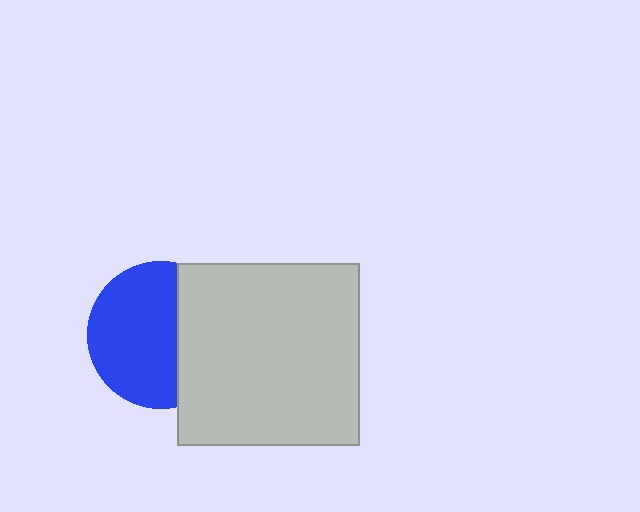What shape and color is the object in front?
The object in front is a light gray square.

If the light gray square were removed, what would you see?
You would see the complete blue circle.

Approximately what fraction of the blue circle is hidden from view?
Roughly 36% of the blue circle is hidden behind the light gray square.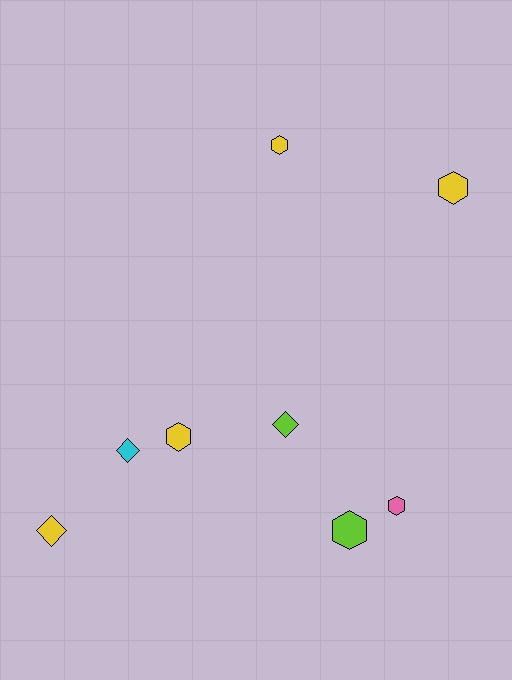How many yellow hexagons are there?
There are 3 yellow hexagons.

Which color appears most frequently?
Yellow, with 4 objects.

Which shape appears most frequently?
Hexagon, with 5 objects.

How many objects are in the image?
There are 8 objects.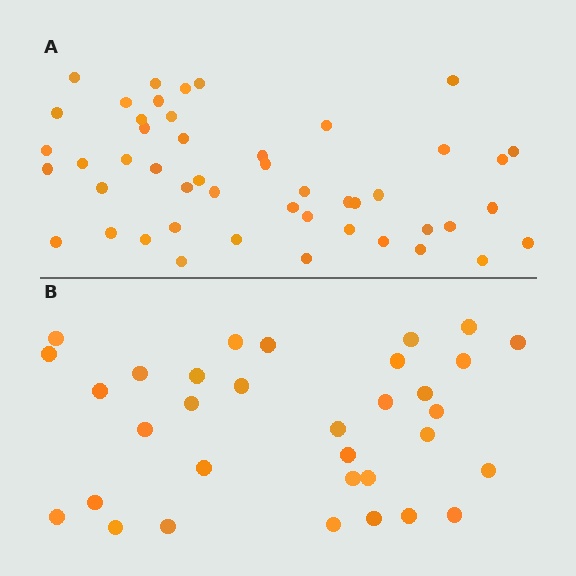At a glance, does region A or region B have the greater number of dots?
Region A (the top region) has more dots.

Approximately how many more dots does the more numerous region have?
Region A has approximately 15 more dots than region B.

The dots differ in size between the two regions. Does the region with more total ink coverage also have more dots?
No. Region B has more total ink coverage because its dots are larger, but region A actually contains more individual dots. Total area can be misleading — the number of items is what matters here.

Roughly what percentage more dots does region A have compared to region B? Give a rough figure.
About 45% more.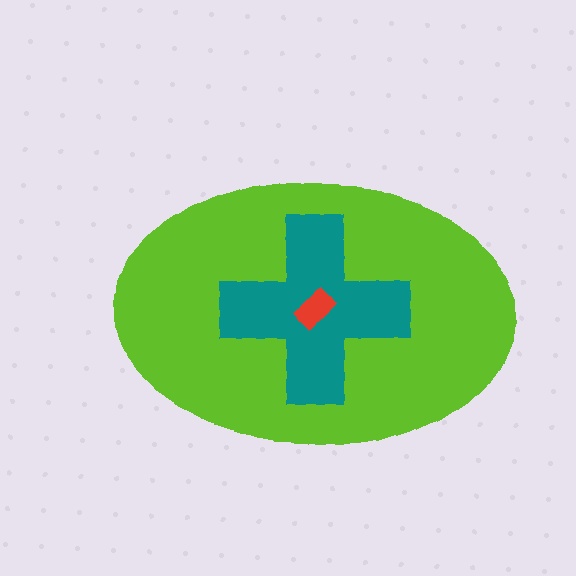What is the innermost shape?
The red rectangle.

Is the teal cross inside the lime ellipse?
Yes.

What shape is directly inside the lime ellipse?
The teal cross.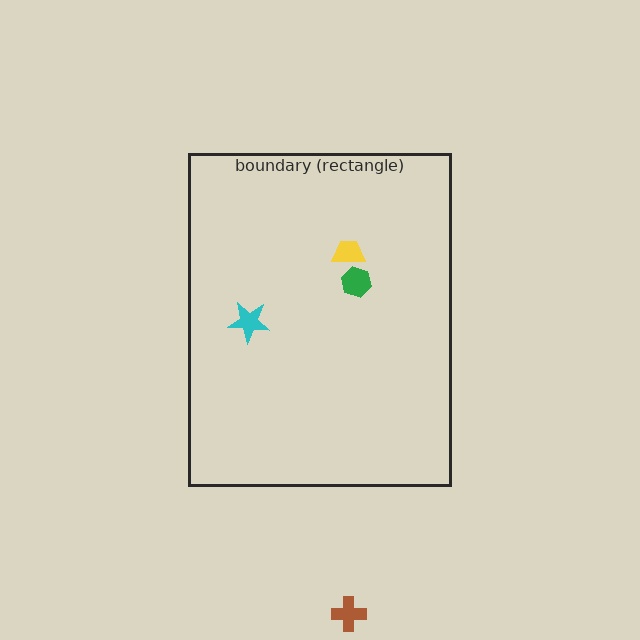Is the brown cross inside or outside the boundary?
Outside.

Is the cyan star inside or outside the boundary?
Inside.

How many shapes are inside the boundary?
3 inside, 1 outside.